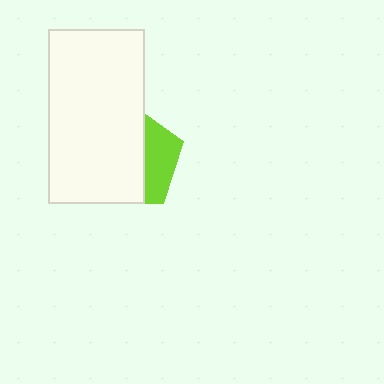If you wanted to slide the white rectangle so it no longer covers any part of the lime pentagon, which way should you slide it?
Slide it left — that is the most direct way to separate the two shapes.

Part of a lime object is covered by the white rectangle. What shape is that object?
It is a pentagon.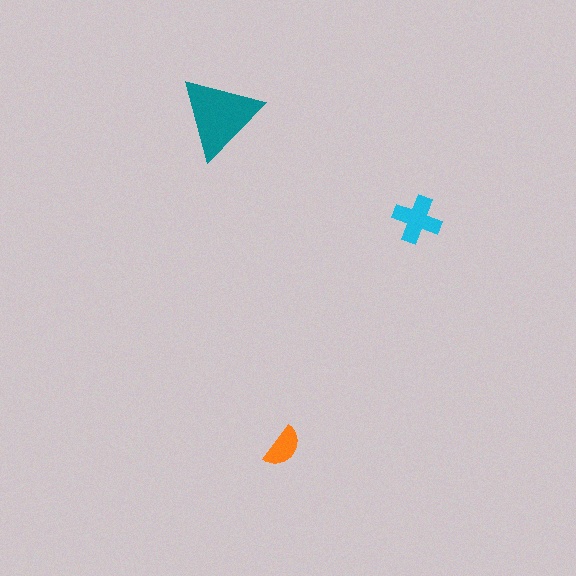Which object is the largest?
The teal triangle.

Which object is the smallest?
The orange semicircle.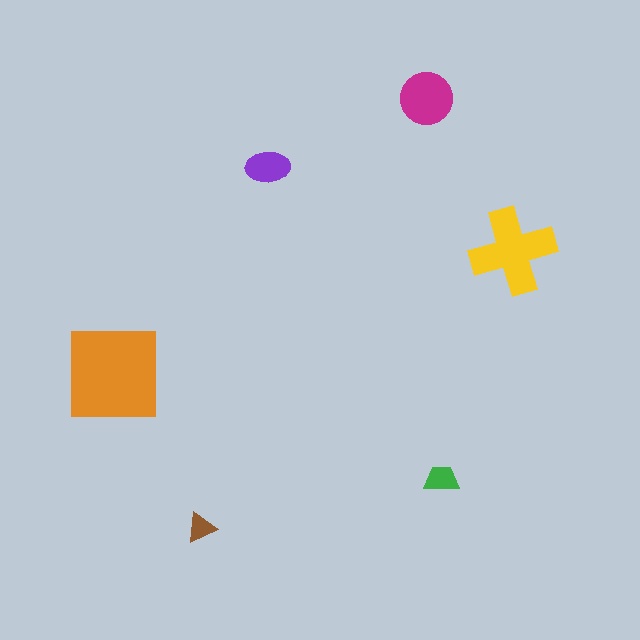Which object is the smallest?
The brown triangle.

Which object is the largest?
The orange square.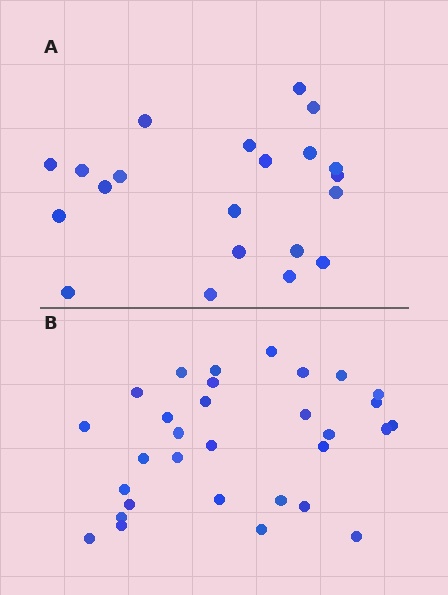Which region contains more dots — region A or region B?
Region B (the bottom region) has more dots.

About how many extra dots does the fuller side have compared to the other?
Region B has roughly 10 or so more dots than region A.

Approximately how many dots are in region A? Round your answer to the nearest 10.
About 20 dots. (The exact count is 21, which rounds to 20.)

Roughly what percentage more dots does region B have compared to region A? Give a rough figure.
About 50% more.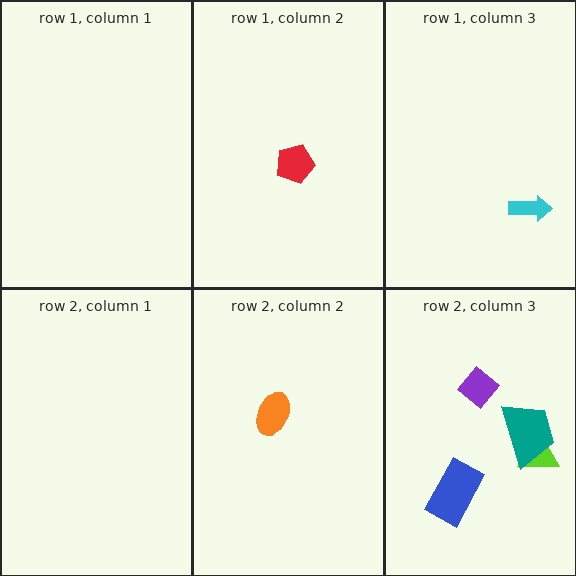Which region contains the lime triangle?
The row 2, column 3 region.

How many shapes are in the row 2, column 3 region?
4.